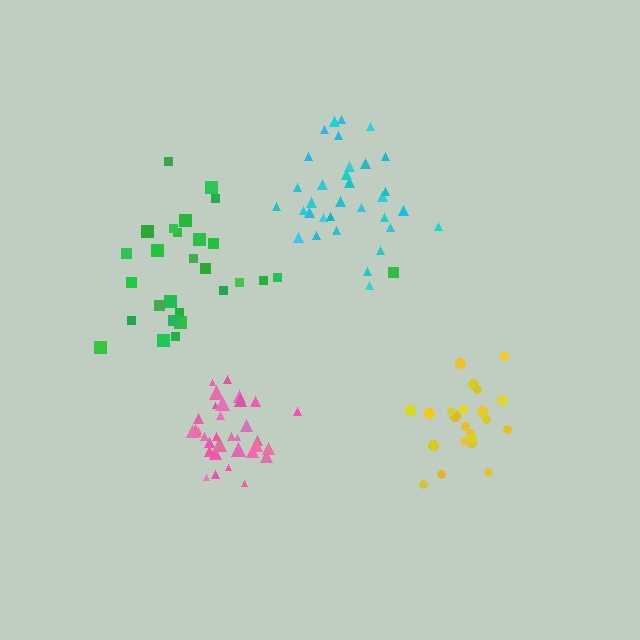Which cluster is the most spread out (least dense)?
Green.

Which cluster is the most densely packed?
Pink.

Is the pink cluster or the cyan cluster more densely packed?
Pink.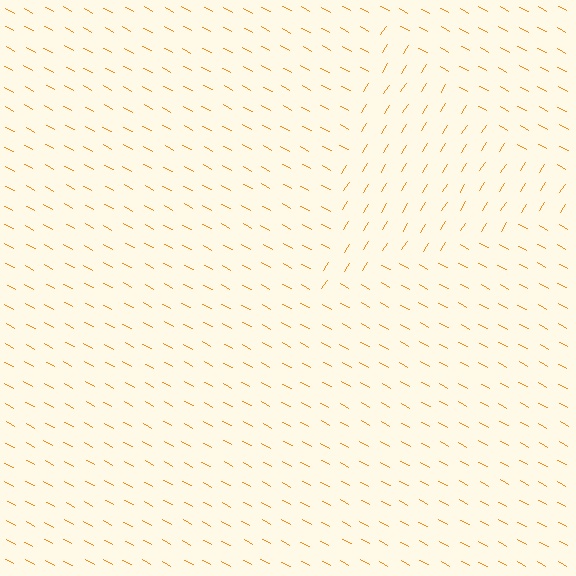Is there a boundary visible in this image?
Yes, there is a texture boundary formed by a change in line orientation.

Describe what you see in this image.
The image is filled with small orange line segments. A triangle region in the image has lines oriented differently from the surrounding lines, creating a visible texture boundary.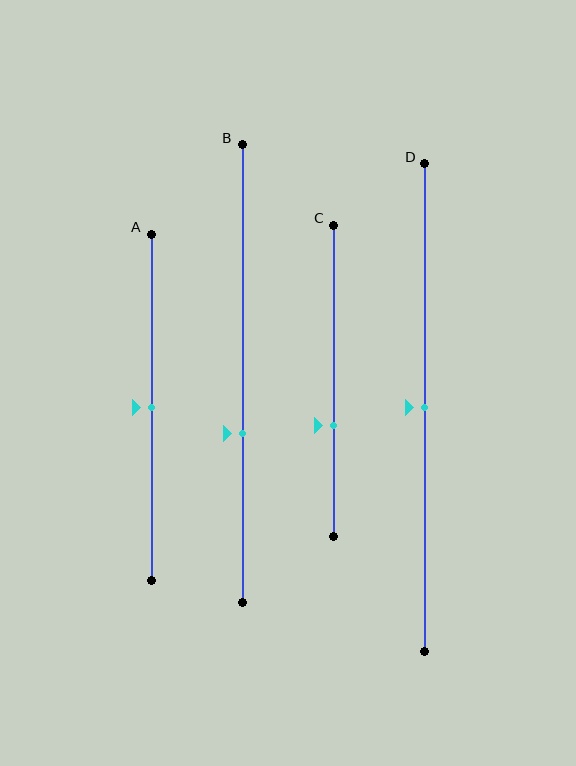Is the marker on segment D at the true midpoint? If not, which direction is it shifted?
Yes, the marker on segment D is at the true midpoint.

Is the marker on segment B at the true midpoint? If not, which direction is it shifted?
No, the marker on segment B is shifted downward by about 13% of the segment length.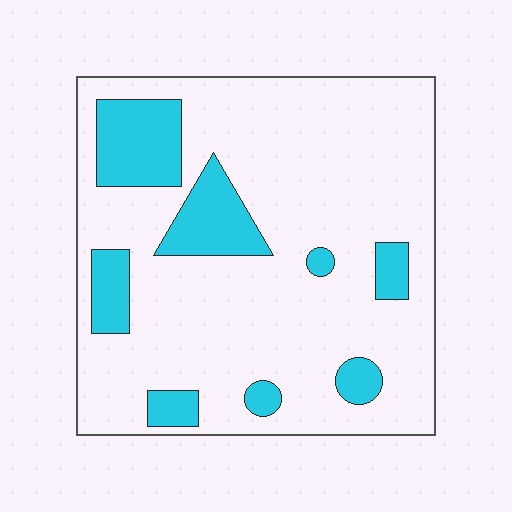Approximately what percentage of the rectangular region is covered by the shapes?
Approximately 20%.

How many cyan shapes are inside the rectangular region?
8.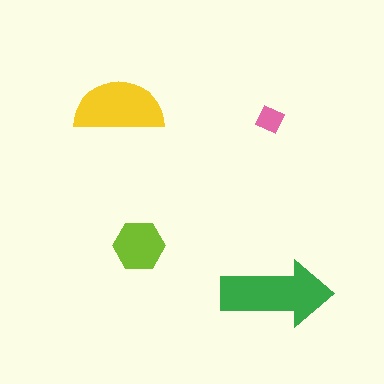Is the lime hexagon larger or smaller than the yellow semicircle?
Smaller.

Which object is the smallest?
The pink diamond.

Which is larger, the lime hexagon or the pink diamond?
The lime hexagon.